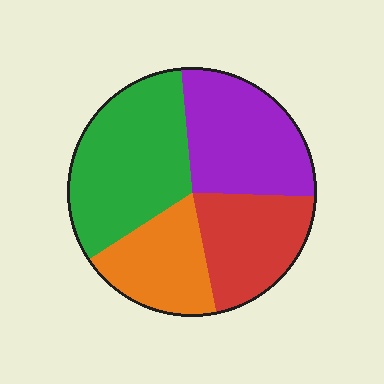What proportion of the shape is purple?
Purple covers around 25% of the shape.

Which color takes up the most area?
Green, at roughly 35%.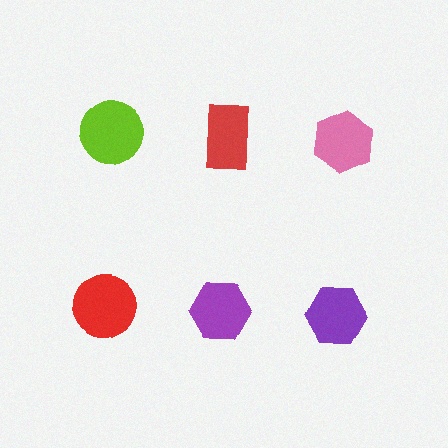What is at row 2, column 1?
A red circle.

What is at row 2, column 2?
A purple hexagon.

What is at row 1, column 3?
A pink hexagon.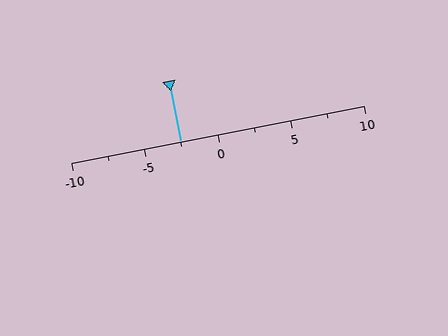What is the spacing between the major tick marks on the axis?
The major ticks are spaced 5 apart.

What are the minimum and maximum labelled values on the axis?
The axis runs from -10 to 10.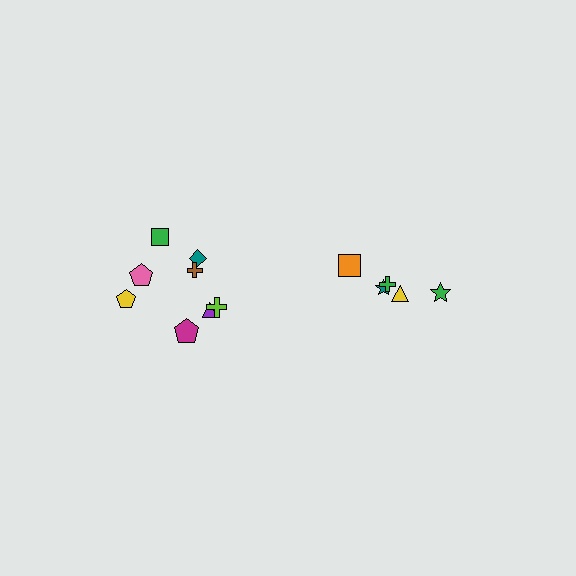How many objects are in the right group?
There are 5 objects.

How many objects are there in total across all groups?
There are 13 objects.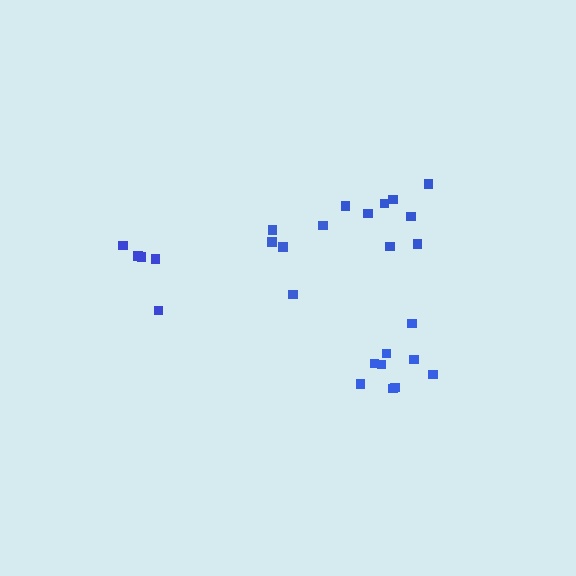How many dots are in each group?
Group 1: 9 dots, Group 2: 5 dots, Group 3: 5 dots, Group 4: 8 dots (27 total).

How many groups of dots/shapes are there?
There are 4 groups.